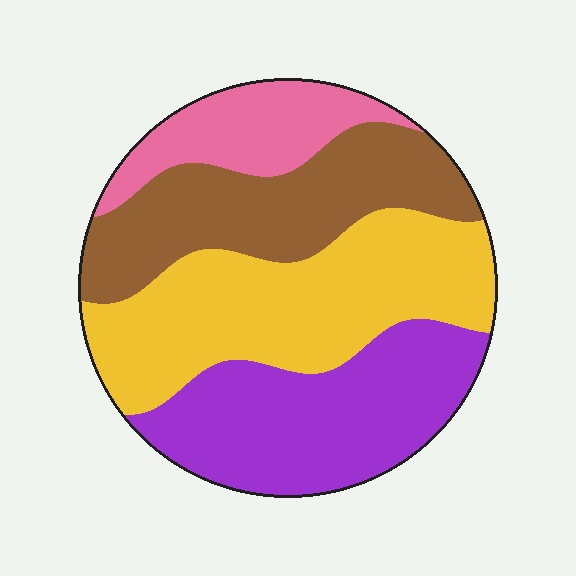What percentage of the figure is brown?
Brown takes up about one quarter (1/4) of the figure.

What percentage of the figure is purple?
Purple takes up about one quarter (1/4) of the figure.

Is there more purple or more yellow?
Yellow.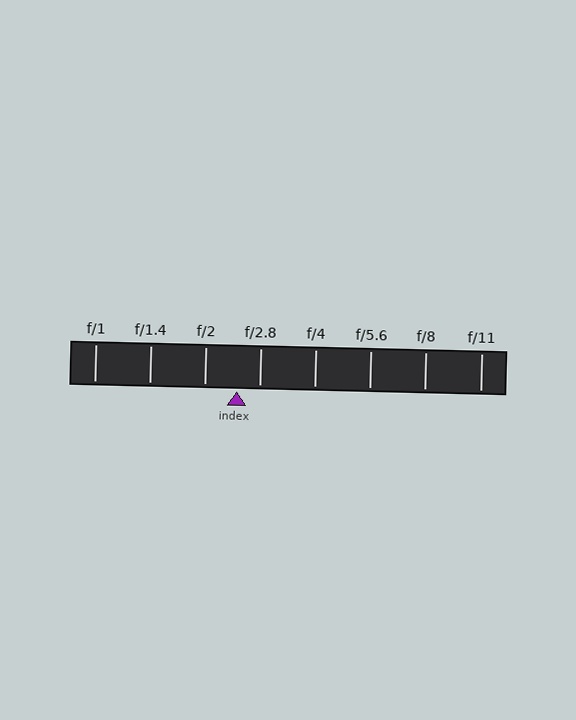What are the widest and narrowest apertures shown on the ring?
The widest aperture shown is f/1 and the narrowest is f/11.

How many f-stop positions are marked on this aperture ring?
There are 8 f-stop positions marked.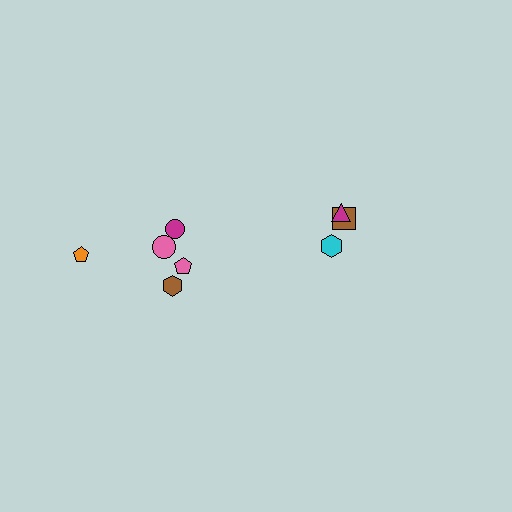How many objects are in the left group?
There are 5 objects.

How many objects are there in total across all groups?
There are 8 objects.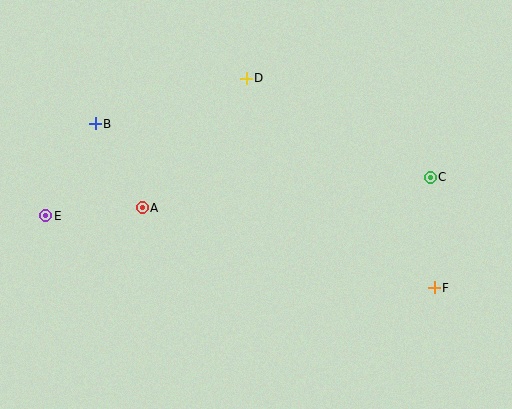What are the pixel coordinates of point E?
Point E is at (46, 216).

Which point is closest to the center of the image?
Point A at (142, 208) is closest to the center.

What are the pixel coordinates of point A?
Point A is at (142, 208).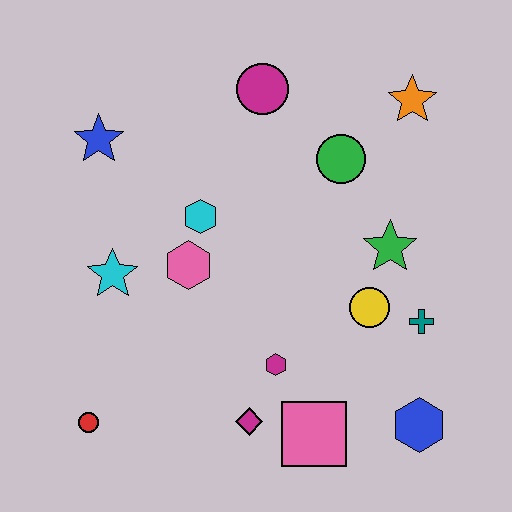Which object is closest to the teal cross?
The yellow circle is closest to the teal cross.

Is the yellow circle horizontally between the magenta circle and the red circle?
No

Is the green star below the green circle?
Yes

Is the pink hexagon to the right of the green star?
No